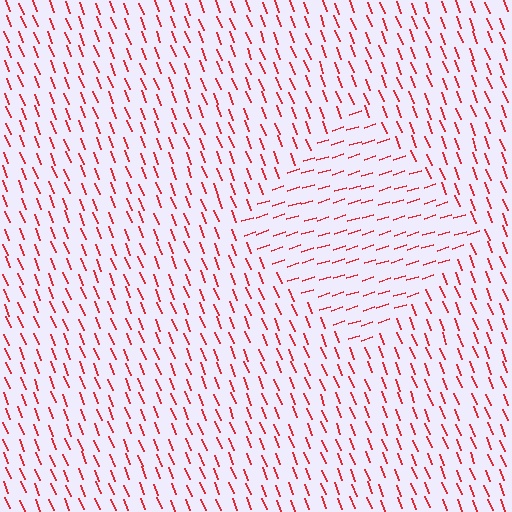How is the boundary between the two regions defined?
The boundary is defined purely by a change in line orientation (approximately 86 degrees difference). All lines are the same color and thickness.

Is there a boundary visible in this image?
Yes, there is a texture boundary formed by a change in line orientation.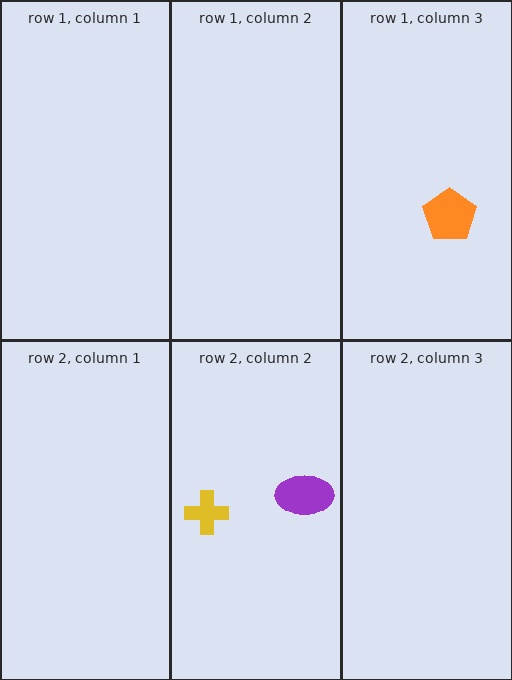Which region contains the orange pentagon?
The row 1, column 3 region.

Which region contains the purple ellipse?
The row 2, column 2 region.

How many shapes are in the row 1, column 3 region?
1.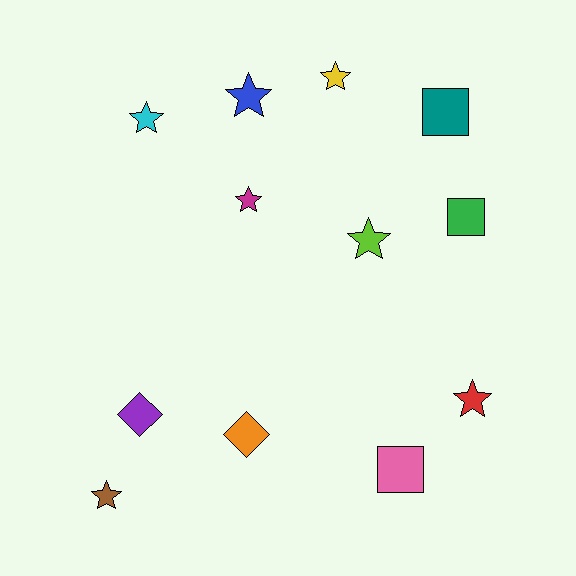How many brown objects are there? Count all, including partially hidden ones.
There is 1 brown object.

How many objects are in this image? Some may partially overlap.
There are 12 objects.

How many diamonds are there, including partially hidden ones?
There are 2 diamonds.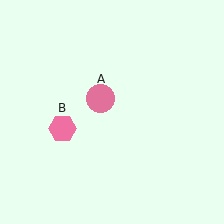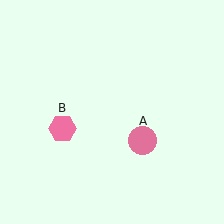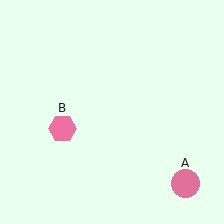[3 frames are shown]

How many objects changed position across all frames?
1 object changed position: pink circle (object A).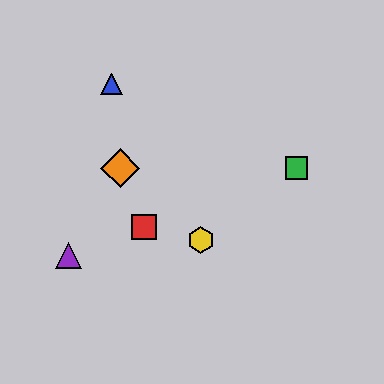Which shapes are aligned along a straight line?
The red square, the green square, the purple triangle are aligned along a straight line.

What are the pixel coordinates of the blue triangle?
The blue triangle is at (112, 84).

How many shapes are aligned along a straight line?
3 shapes (the red square, the green square, the purple triangle) are aligned along a straight line.